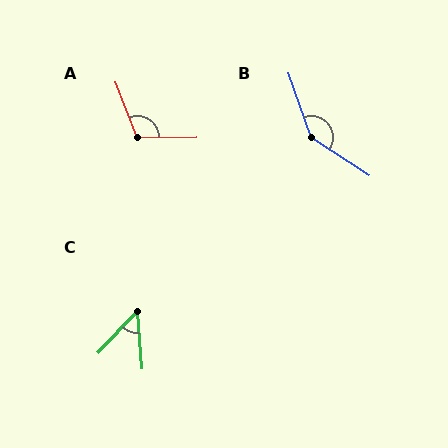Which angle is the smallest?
C, at approximately 48 degrees.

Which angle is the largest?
B, at approximately 143 degrees.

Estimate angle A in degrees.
Approximately 111 degrees.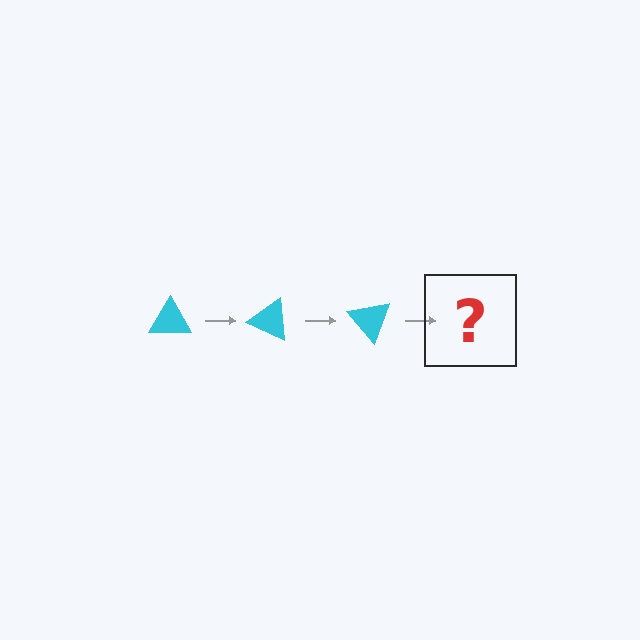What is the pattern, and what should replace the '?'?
The pattern is that the triangle rotates 25 degrees each step. The '?' should be a cyan triangle rotated 75 degrees.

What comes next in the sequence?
The next element should be a cyan triangle rotated 75 degrees.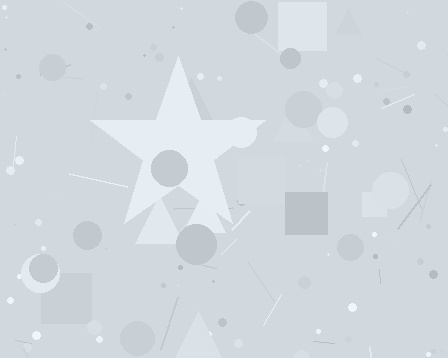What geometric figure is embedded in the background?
A star is embedded in the background.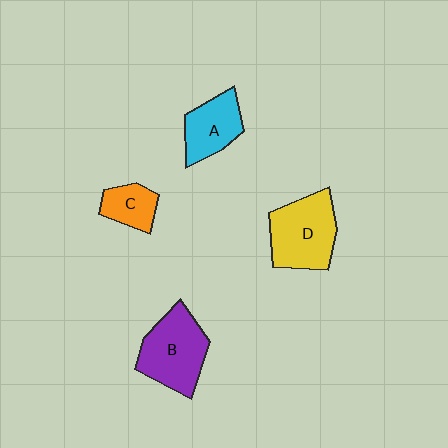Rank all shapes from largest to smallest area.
From largest to smallest: B (purple), D (yellow), A (cyan), C (orange).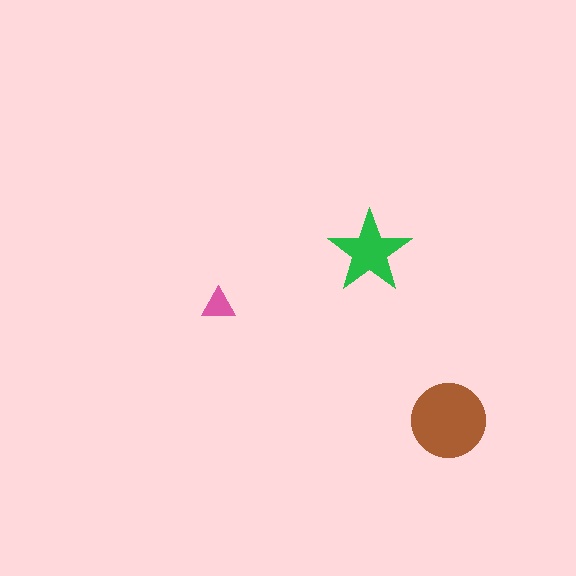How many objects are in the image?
There are 3 objects in the image.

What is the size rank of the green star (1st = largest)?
2nd.